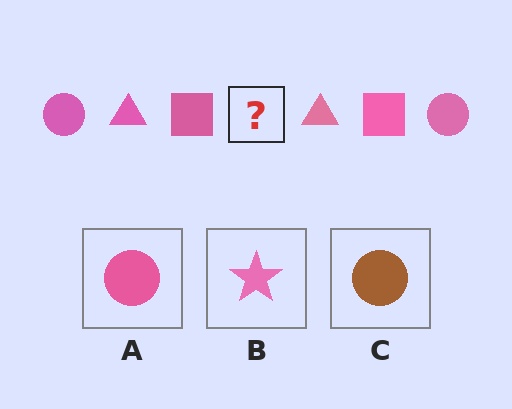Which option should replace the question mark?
Option A.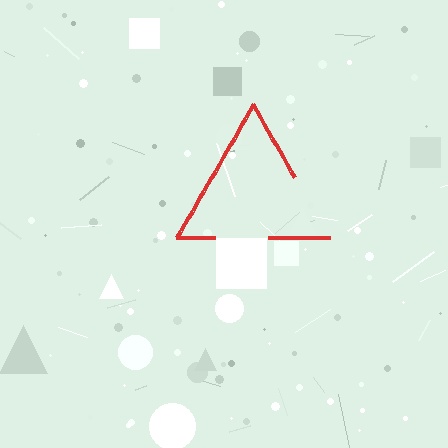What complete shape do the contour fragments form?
The contour fragments form a triangle.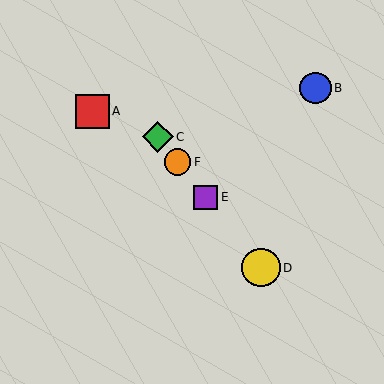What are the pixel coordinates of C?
Object C is at (158, 137).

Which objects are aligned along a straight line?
Objects C, D, E, F are aligned along a straight line.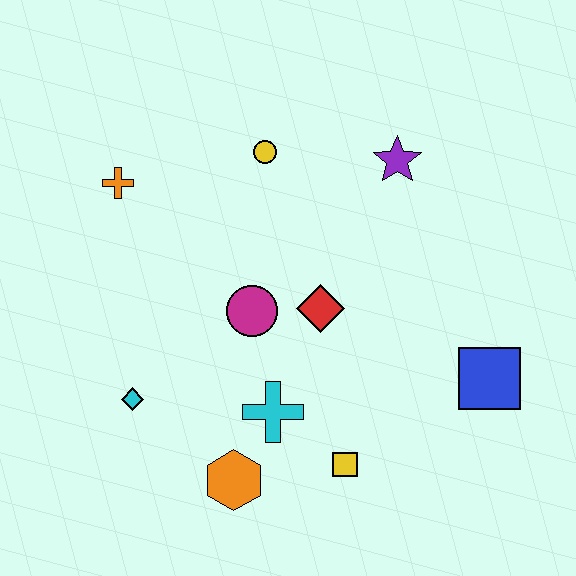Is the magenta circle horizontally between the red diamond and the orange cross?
Yes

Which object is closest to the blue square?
The yellow square is closest to the blue square.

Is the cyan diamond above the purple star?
No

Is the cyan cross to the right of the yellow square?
No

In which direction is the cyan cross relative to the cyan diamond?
The cyan cross is to the right of the cyan diamond.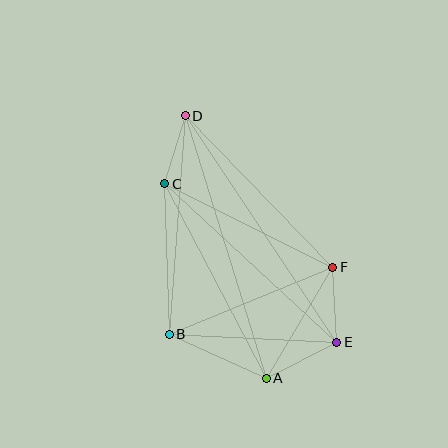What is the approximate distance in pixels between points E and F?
The distance between E and F is approximately 75 pixels.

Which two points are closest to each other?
Points C and D are closest to each other.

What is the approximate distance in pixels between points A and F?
The distance between A and F is approximately 129 pixels.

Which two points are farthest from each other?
Points A and D are farthest from each other.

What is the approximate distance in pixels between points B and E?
The distance between B and E is approximately 168 pixels.